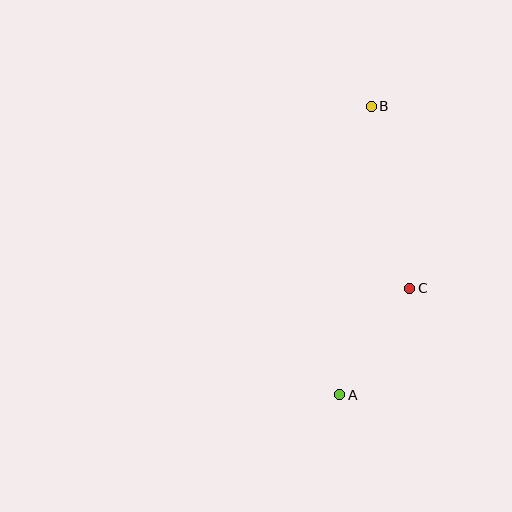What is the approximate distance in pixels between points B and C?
The distance between B and C is approximately 186 pixels.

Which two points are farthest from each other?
Points A and B are farthest from each other.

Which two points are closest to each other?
Points A and C are closest to each other.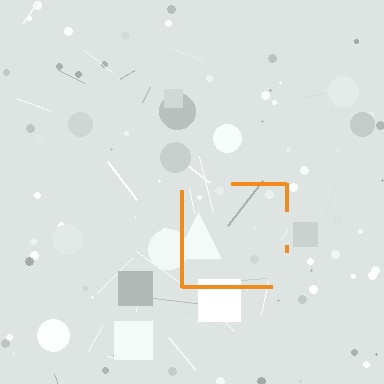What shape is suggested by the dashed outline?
The dashed outline suggests a square.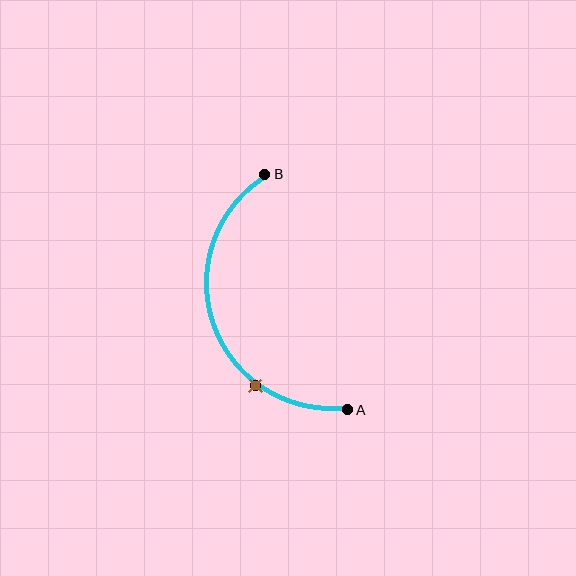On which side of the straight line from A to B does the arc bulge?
The arc bulges to the left of the straight line connecting A and B.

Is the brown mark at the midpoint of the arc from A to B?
No. The brown mark lies on the arc but is closer to endpoint A. The arc midpoint would be at the point on the curve equidistant along the arc from both A and B.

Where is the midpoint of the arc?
The arc midpoint is the point on the curve farthest from the straight line joining A and B. It sits to the left of that line.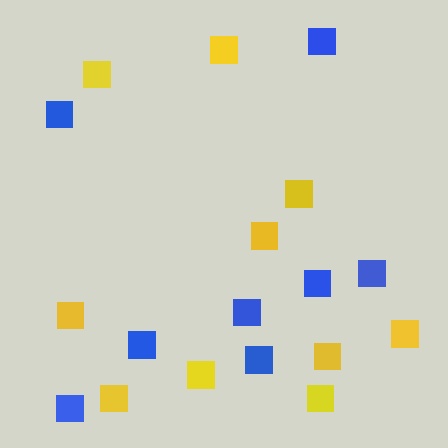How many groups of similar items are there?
There are 2 groups: one group of yellow squares (10) and one group of blue squares (8).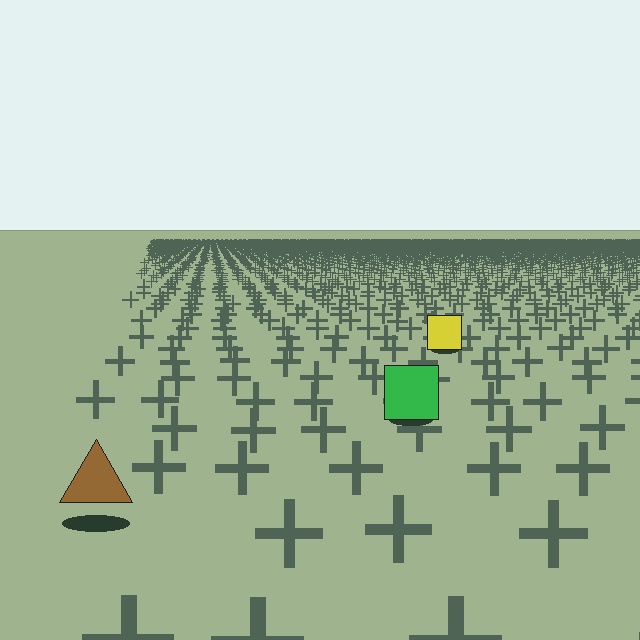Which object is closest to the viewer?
The brown triangle is closest. The texture marks near it are larger and more spread out.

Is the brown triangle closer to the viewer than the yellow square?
Yes. The brown triangle is closer — you can tell from the texture gradient: the ground texture is coarser near it.